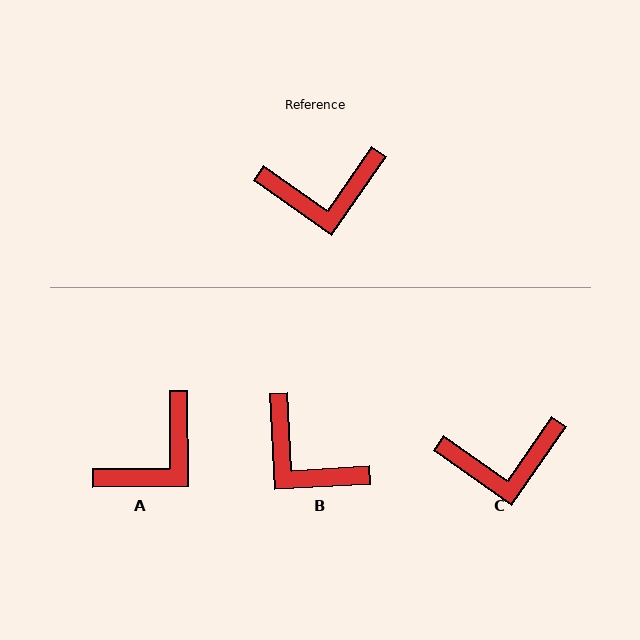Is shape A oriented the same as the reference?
No, it is off by about 35 degrees.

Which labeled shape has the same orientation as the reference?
C.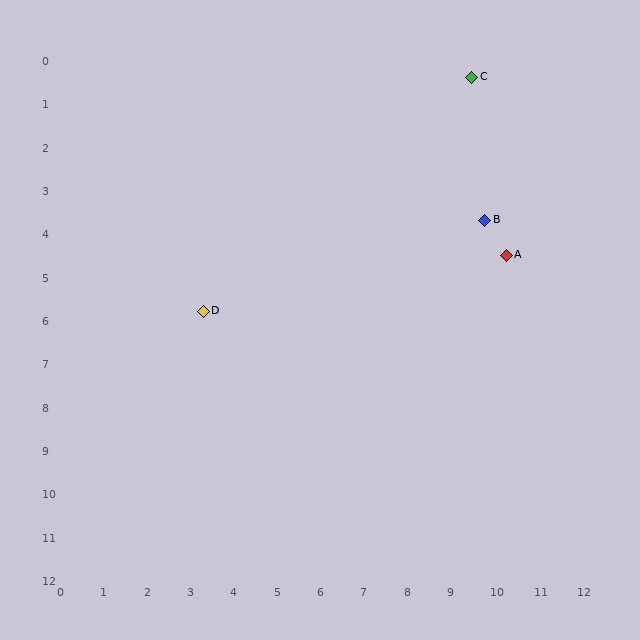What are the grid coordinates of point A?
Point A is at approximately (10.3, 4.5).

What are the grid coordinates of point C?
Point C is at approximately (9.5, 0.4).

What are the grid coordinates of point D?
Point D is at approximately (3.3, 5.8).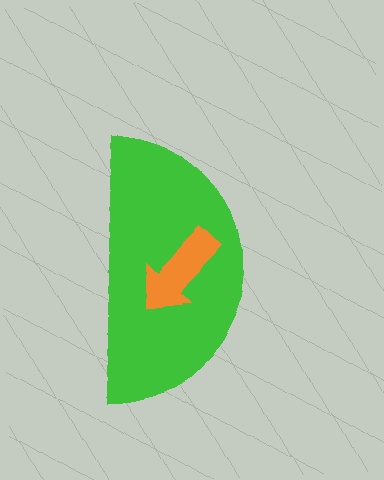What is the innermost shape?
The orange arrow.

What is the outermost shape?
The green semicircle.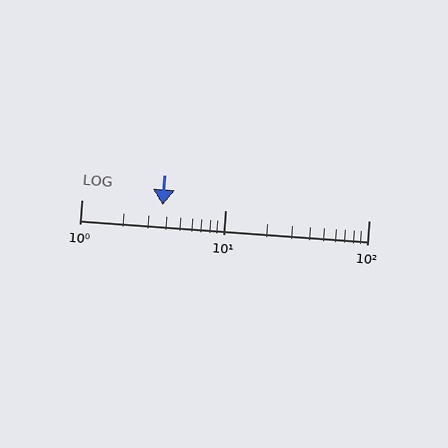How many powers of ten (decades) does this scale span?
The scale spans 2 decades, from 1 to 100.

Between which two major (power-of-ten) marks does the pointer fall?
The pointer is between 1 and 10.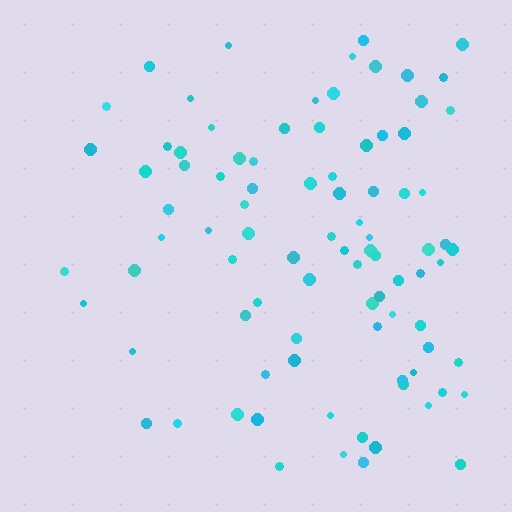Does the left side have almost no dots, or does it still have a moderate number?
Still a moderate number, just noticeably fewer than the right.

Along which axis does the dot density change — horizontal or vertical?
Horizontal.